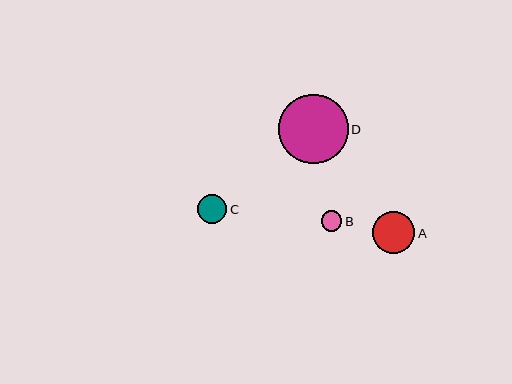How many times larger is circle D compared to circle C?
Circle D is approximately 2.3 times the size of circle C.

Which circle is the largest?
Circle D is the largest with a size of approximately 69 pixels.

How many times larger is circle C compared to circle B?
Circle C is approximately 1.5 times the size of circle B.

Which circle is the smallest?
Circle B is the smallest with a size of approximately 20 pixels.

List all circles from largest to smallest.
From largest to smallest: D, A, C, B.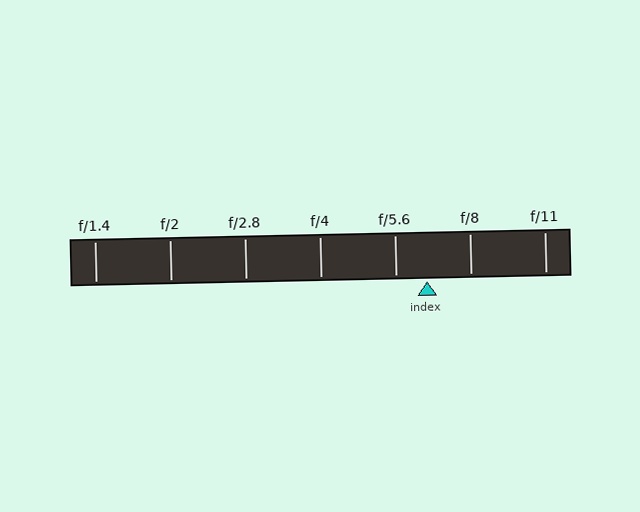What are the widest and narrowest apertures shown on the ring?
The widest aperture shown is f/1.4 and the narrowest is f/11.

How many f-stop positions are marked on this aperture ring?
There are 7 f-stop positions marked.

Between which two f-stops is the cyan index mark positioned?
The index mark is between f/5.6 and f/8.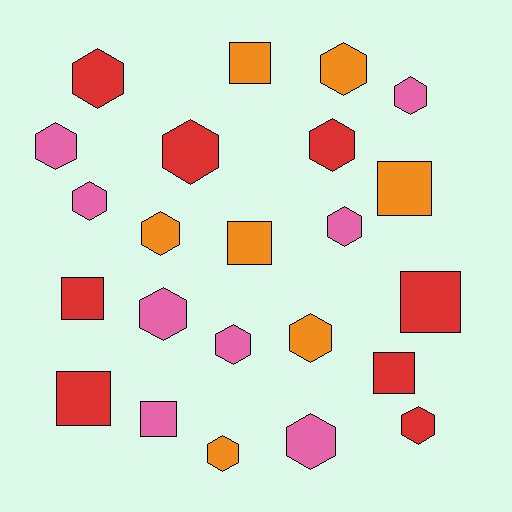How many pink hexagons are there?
There are 7 pink hexagons.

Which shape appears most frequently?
Hexagon, with 15 objects.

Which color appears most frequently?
Red, with 8 objects.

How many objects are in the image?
There are 23 objects.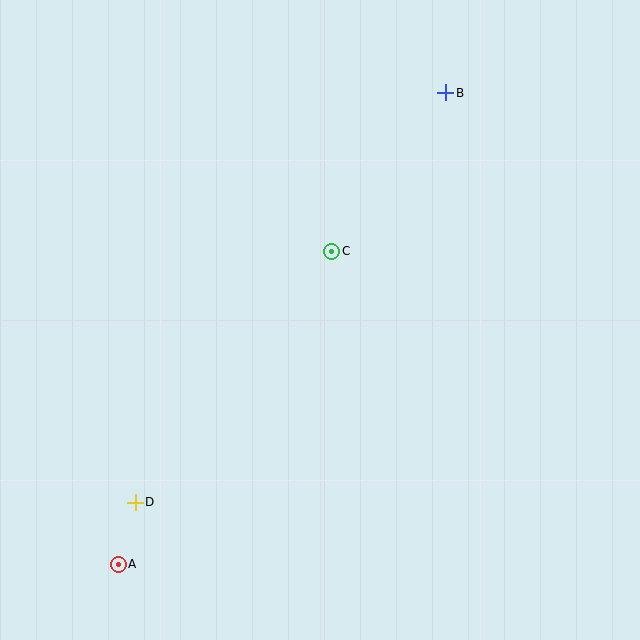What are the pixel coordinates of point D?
Point D is at (135, 502).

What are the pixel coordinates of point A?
Point A is at (118, 564).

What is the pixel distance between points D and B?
The distance between D and B is 514 pixels.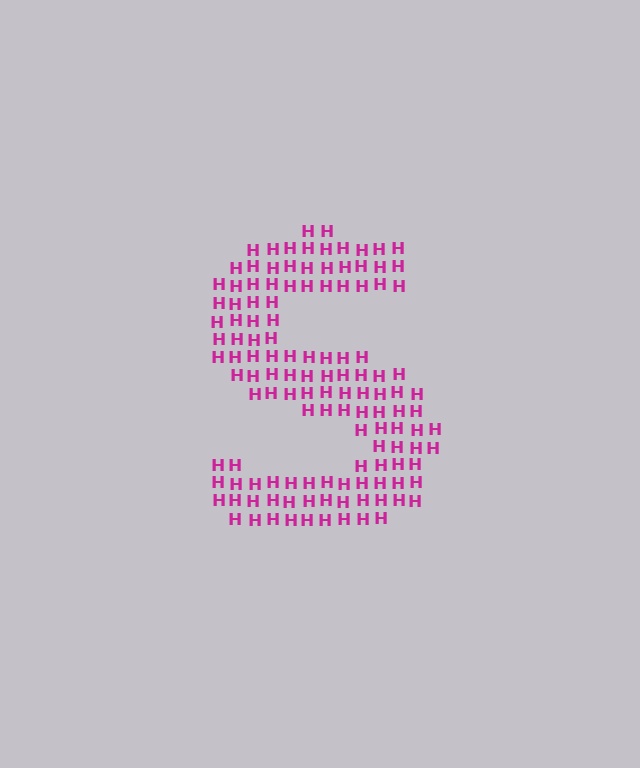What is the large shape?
The large shape is the letter S.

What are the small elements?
The small elements are letter H's.